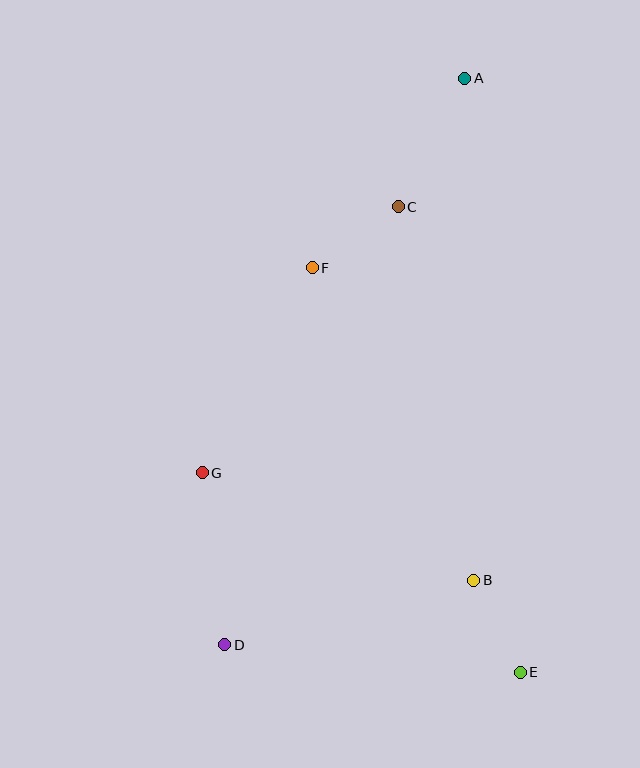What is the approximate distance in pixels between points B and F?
The distance between B and F is approximately 352 pixels.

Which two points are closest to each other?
Points B and E are closest to each other.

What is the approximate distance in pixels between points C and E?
The distance between C and E is approximately 481 pixels.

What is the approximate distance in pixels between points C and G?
The distance between C and G is approximately 330 pixels.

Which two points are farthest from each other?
Points A and D are farthest from each other.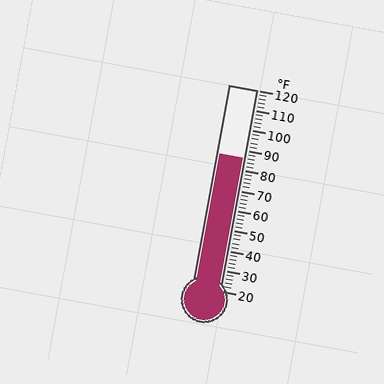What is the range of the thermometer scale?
The thermometer scale ranges from 20°F to 120°F.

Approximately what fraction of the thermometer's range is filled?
The thermometer is filled to approximately 65% of its range.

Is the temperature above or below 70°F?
The temperature is above 70°F.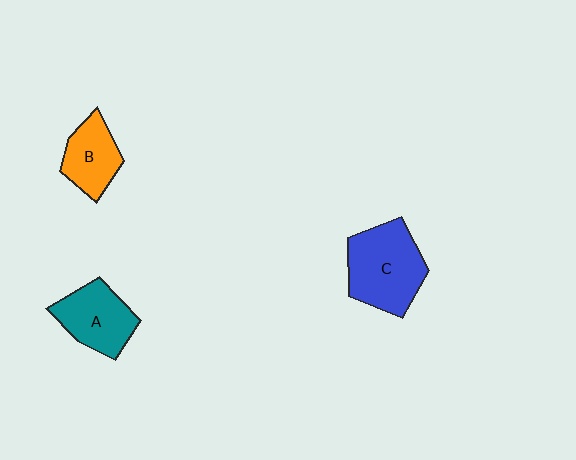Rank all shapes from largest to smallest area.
From largest to smallest: C (blue), A (teal), B (orange).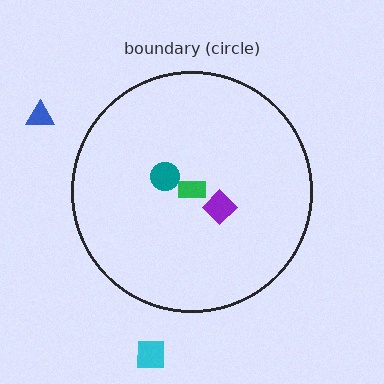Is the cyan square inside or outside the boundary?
Outside.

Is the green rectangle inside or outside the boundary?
Inside.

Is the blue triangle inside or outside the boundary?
Outside.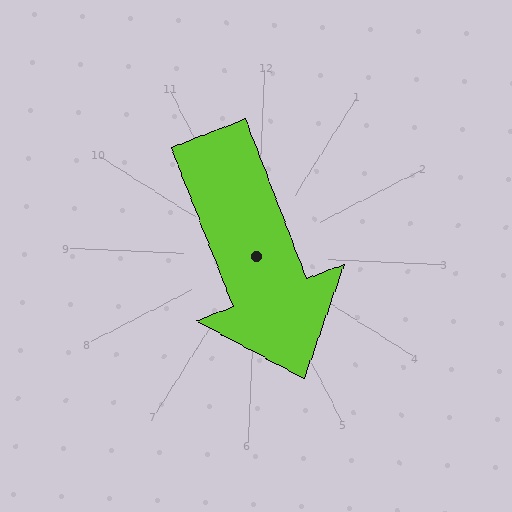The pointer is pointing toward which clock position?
Roughly 5 o'clock.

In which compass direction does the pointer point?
Southeast.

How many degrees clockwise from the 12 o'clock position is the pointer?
Approximately 156 degrees.